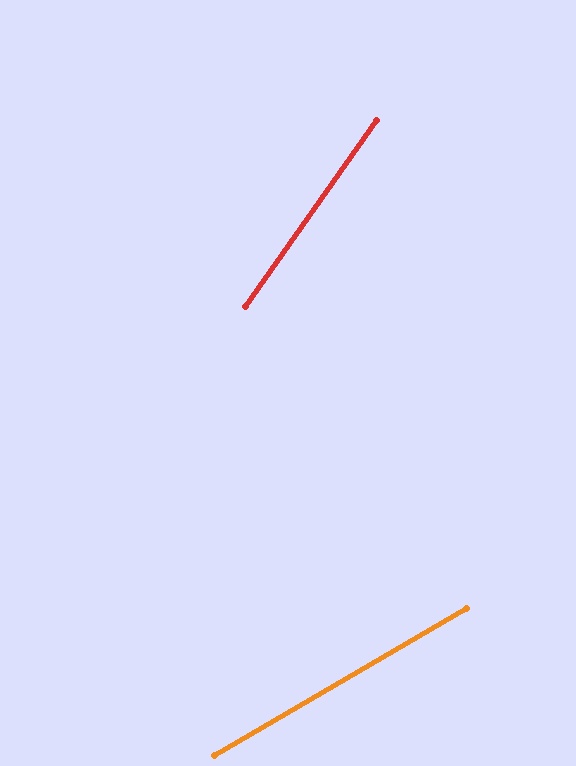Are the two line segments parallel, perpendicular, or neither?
Neither parallel nor perpendicular — they differ by about 25°.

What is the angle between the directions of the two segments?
Approximately 25 degrees.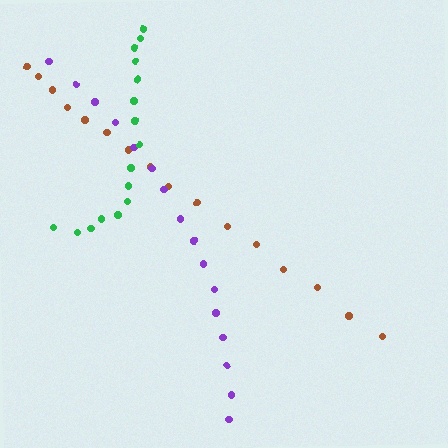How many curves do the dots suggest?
There are 3 distinct paths.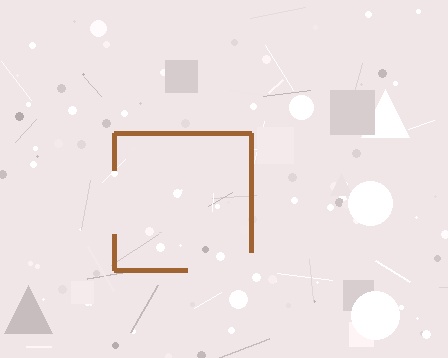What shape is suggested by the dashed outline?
The dashed outline suggests a square.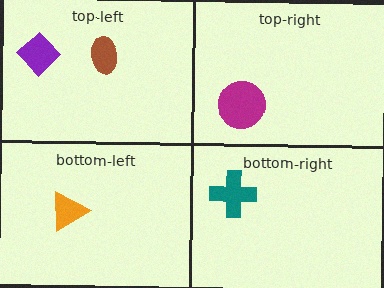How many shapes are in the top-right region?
1.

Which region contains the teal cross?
The bottom-right region.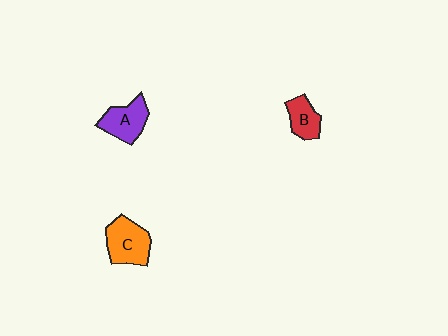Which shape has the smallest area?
Shape B (red).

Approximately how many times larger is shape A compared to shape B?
Approximately 1.3 times.